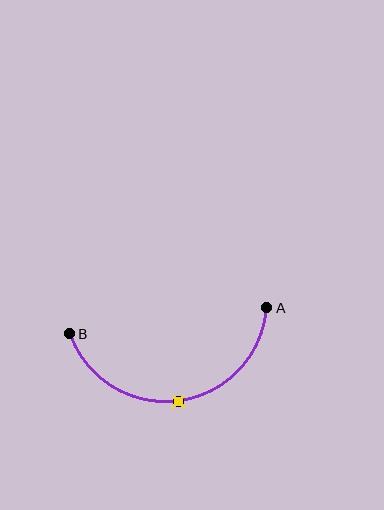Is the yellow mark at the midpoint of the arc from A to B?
Yes. The yellow mark lies on the arc at equal arc-length from both A and B — it is the arc midpoint.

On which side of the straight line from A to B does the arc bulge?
The arc bulges below the straight line connecting A and B.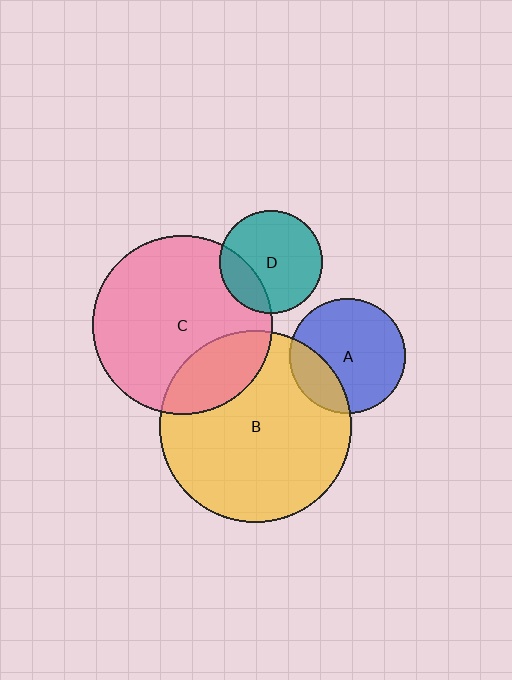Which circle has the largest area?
Circle B (yellow).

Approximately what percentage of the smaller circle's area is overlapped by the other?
Approximately 25%.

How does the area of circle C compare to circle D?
Approximately 3.0 times.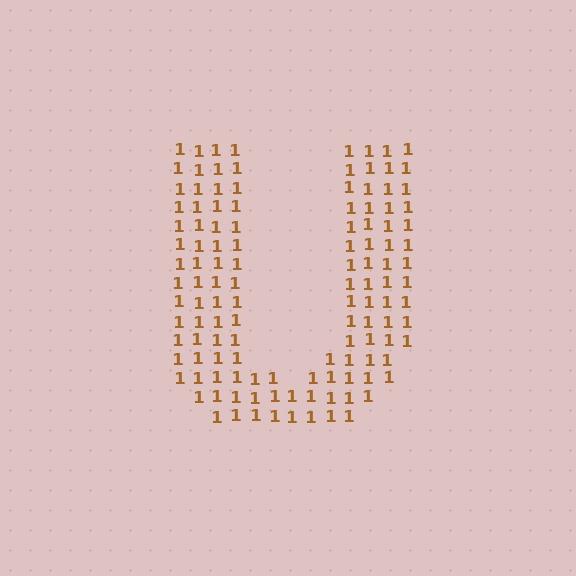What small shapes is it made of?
It is made of small digit 1's.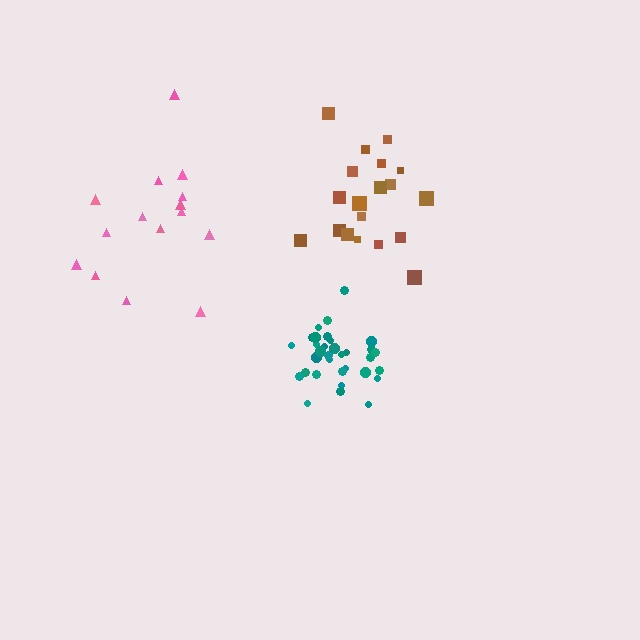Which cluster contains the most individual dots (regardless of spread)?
Teal (33).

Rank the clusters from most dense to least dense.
teal, brown, pink.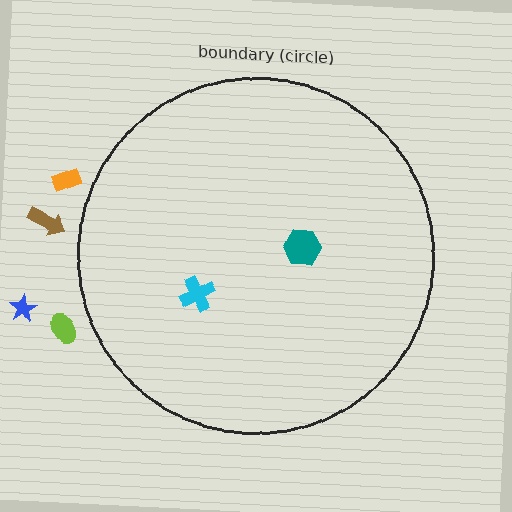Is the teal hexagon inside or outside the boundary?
Inside.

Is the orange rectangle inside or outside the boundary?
Outside.